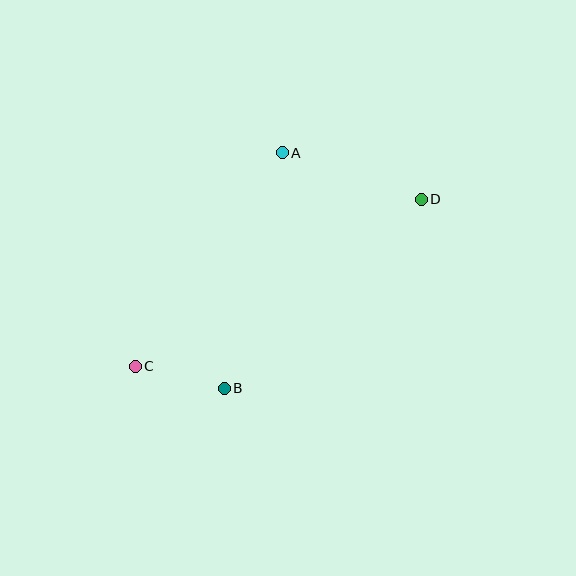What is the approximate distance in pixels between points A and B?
The distance between A and B is approximately 243 pixels.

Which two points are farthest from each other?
Points C and D are farthest from each other.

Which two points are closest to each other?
Points B and C are closest to each other.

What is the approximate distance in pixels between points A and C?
The distance between A and C is approximately 259 pixels.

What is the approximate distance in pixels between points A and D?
The distance between A and D is approximately 147 pixels.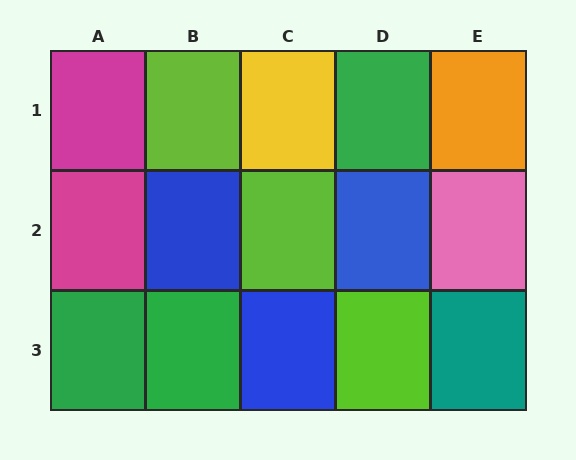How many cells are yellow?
1 cell is yellow.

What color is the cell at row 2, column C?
Lime.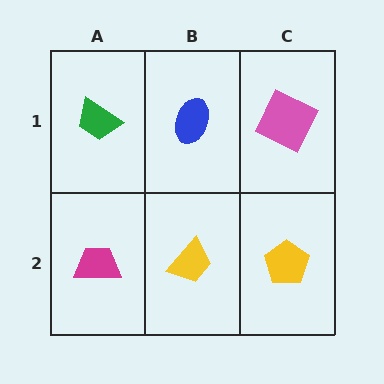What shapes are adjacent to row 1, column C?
A yellow pentagon (row 2, column C), a blue ellipse (row 1, column B).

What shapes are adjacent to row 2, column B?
A blue ellipse (row 1, column B), a magenta trapezoid (row 2, column A), a yellow pentagon (row 2, column C).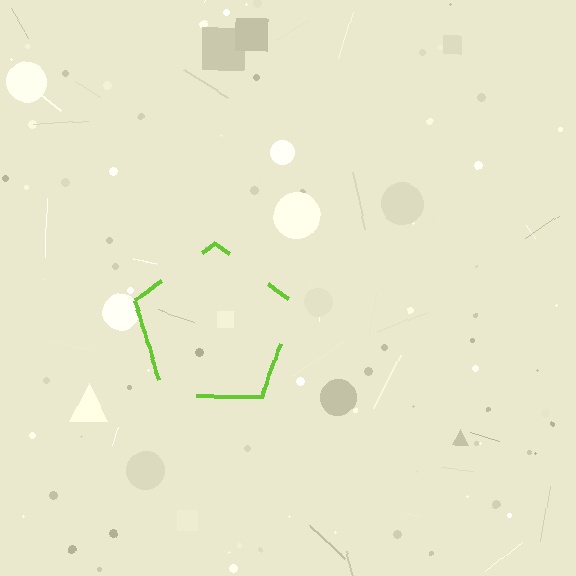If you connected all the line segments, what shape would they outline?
They would outline a pentagon.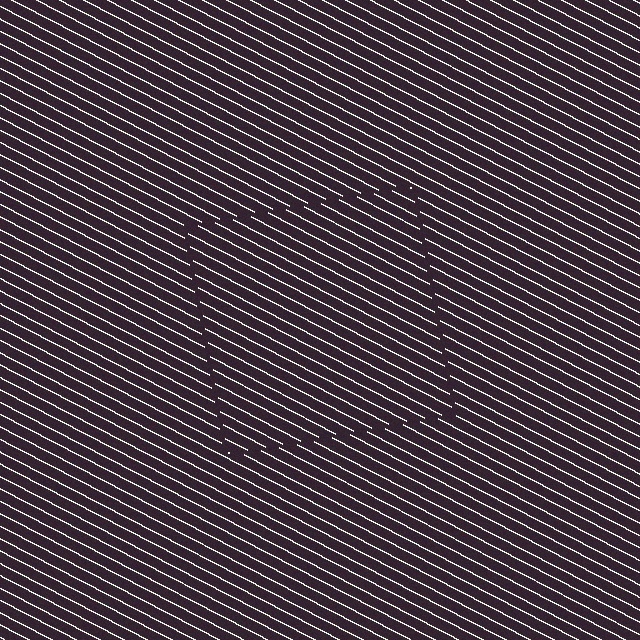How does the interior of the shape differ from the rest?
The interior of the shape contains the same grating, shifted by half a period — the contour is defined by the phase discontinuity where line-ends from the inner and outer gratings abut.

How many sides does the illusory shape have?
4 sides — the line-ends trace a square.